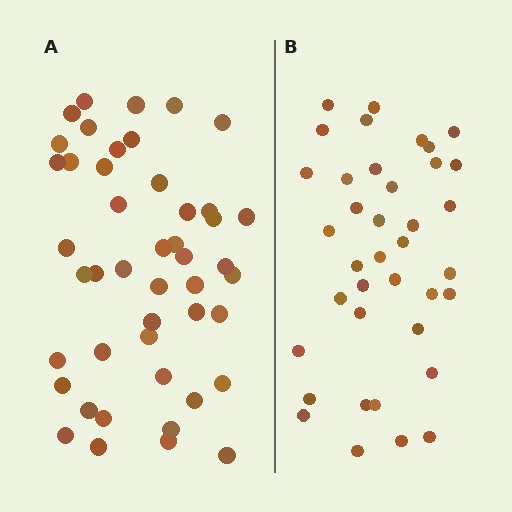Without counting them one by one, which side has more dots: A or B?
Region A (the left region) has more dots.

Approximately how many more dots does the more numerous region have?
Region A has roughly 8 or so more dots than region B.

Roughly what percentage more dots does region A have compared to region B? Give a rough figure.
About 20% more.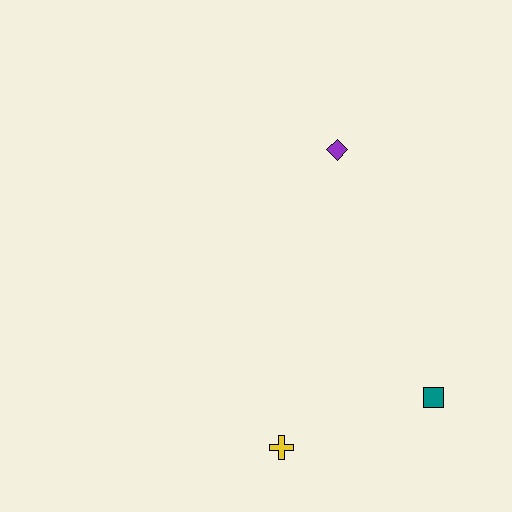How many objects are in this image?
There are 3 objects.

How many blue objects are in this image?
There are no blue objects.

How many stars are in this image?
There are no stars.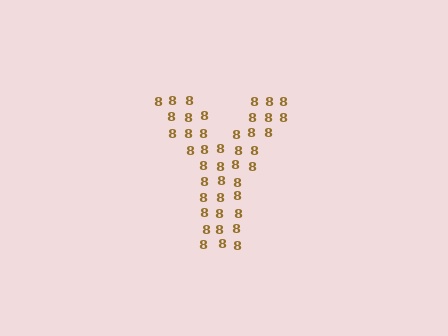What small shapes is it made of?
It is made of small digit 8's.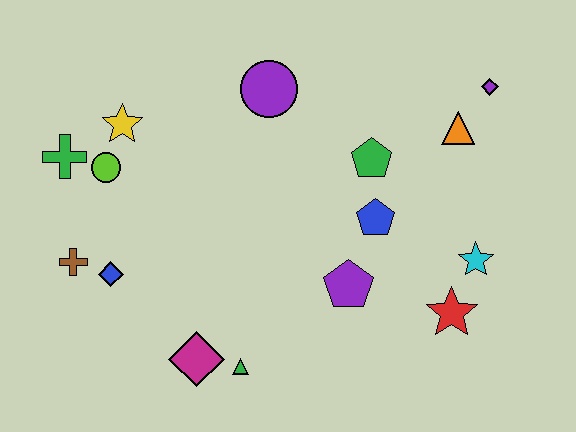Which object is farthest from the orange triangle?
The brown cross is farthest from the orange triangle.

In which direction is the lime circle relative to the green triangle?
The lime circle is above the green triangle.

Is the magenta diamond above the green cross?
No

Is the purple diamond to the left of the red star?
No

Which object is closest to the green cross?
The lime circle is closest to the green cross.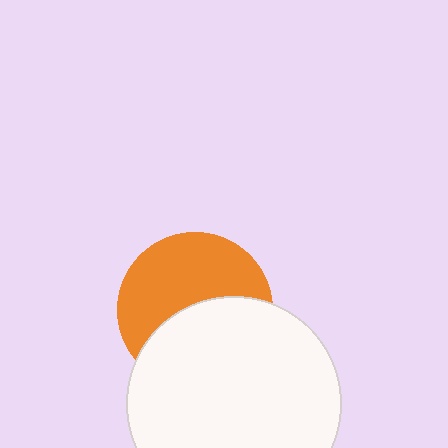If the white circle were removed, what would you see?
You would see the complete orange circle.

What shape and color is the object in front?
The object in front is a white circle.